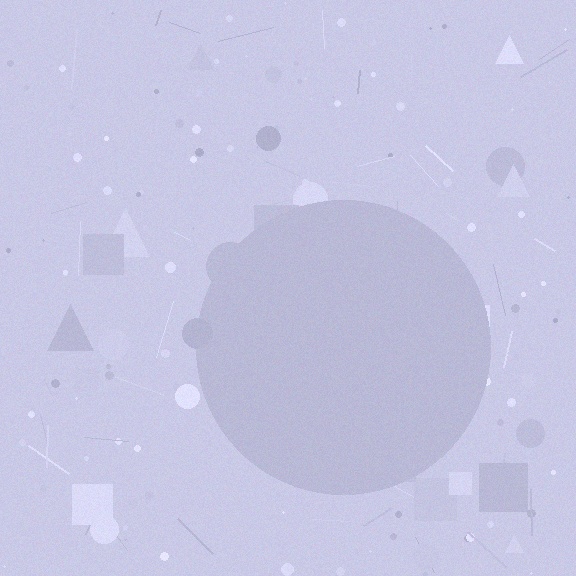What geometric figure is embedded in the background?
A circle is embedded in the background.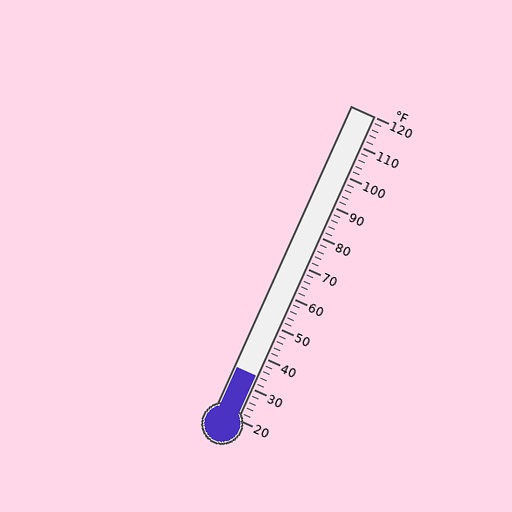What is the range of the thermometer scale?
The thermometer scale ranges from 20°F to 120°F.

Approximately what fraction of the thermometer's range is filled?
The thermometer is filled to approximately 15% of its range.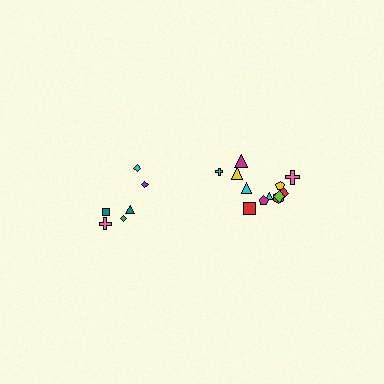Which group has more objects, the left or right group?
The right group.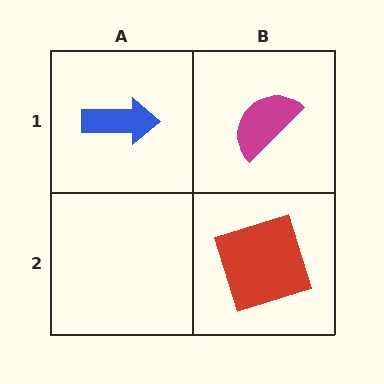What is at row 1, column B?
A magenta semicircle.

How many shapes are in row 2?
1 shape.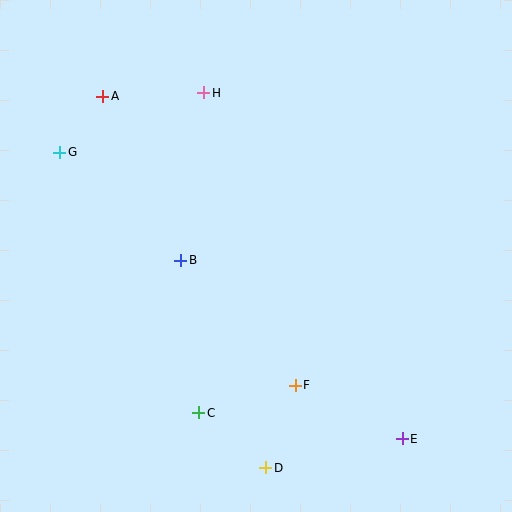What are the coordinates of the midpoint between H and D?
The midpoint between H and D is at (235, 280).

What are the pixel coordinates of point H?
Point H is at (204, 93).